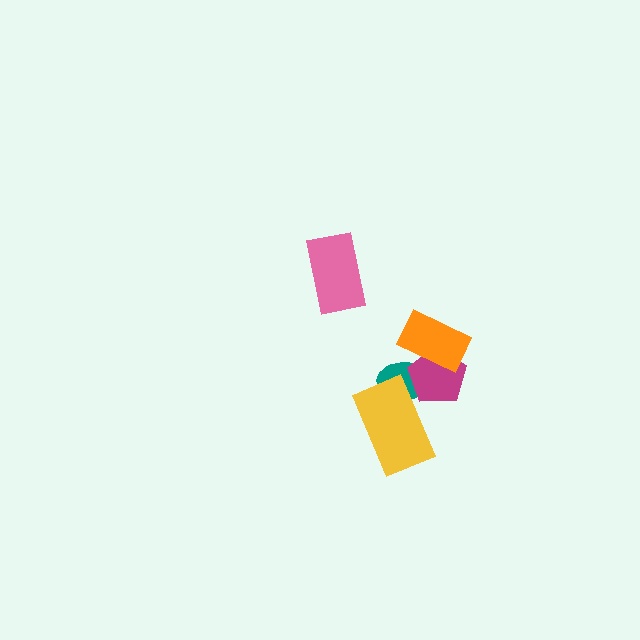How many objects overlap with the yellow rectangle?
2 objects overlap with the yellow rectangle.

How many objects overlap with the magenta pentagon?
3 objects overlap with the magenta pentagon.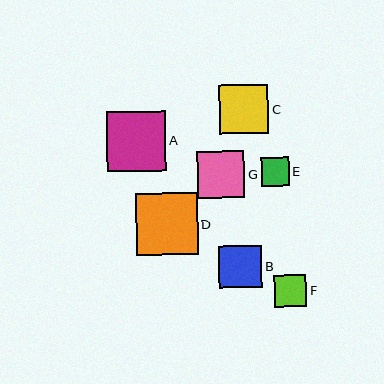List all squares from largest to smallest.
From largest to smallest: D, A, C, G, B, F, E.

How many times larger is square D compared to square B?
Square D is approximately 1.5 times the size of square B.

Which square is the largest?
Square D is the largest with a size of approximately 62 pixels.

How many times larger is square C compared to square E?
Square C is approximately 1.7 times the size of square E.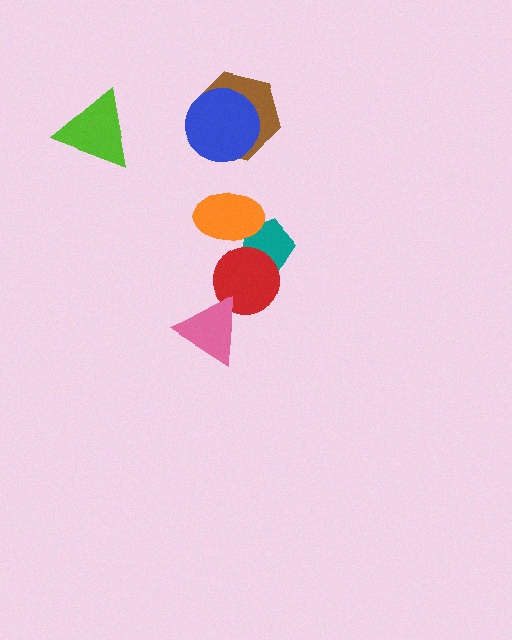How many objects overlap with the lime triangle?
0 objects overlap with the lime triangle.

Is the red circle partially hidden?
Yes, it is partially covered by another shape.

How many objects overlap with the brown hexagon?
1 object overlaps with the brown hexagon.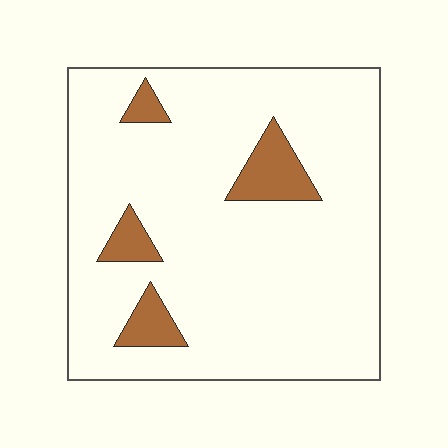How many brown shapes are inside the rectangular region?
4.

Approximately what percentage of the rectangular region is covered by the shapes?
Approximately 10%.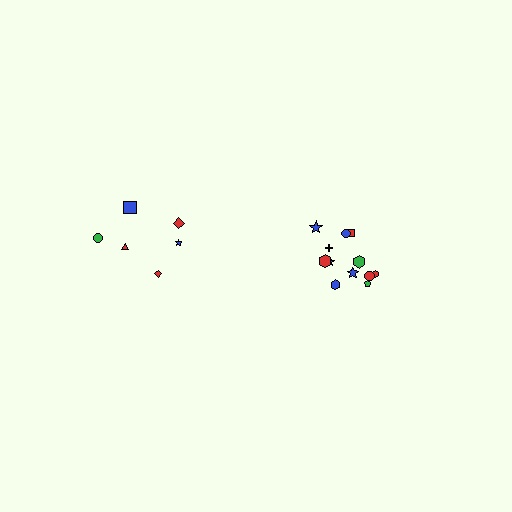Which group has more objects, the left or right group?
The right group.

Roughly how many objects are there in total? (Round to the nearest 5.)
Roughly 20 objects in total.